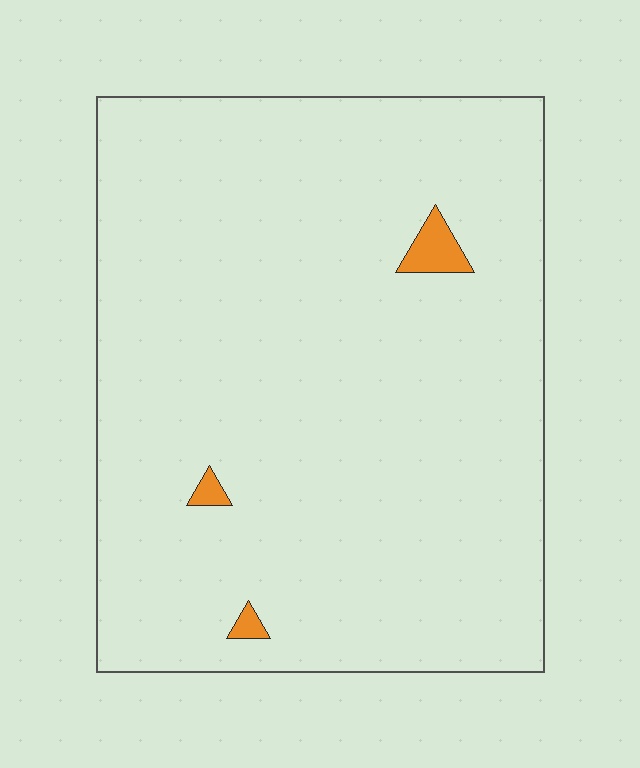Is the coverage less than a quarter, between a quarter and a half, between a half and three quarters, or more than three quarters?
Less than a quarter.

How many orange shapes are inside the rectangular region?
3.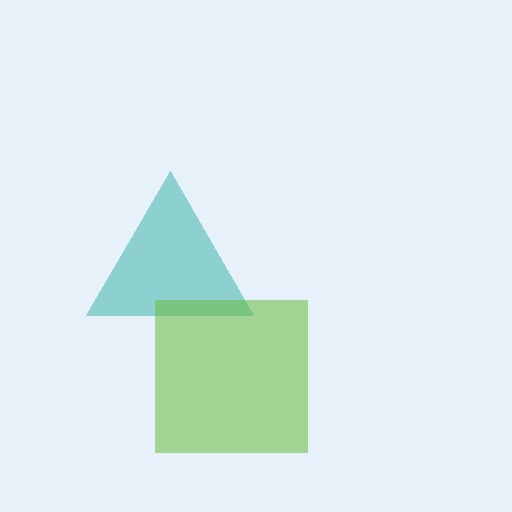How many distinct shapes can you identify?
There are 2 distinct shapes: a teal triangle, a lime square.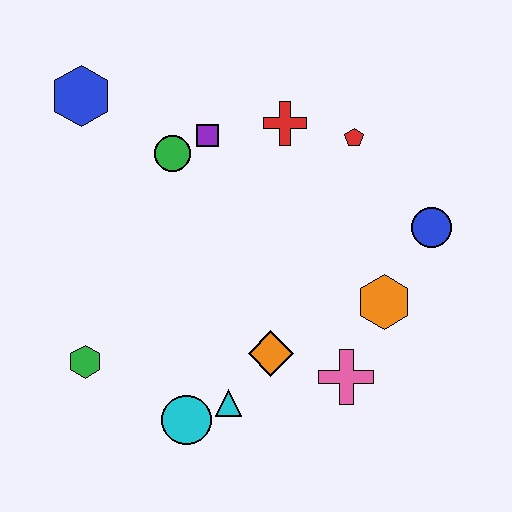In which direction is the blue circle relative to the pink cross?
The blue circle is above the pink cross.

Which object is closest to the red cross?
The red pentagon is closest to the red cross.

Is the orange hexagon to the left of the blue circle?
Yes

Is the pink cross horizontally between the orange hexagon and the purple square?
Yes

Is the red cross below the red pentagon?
No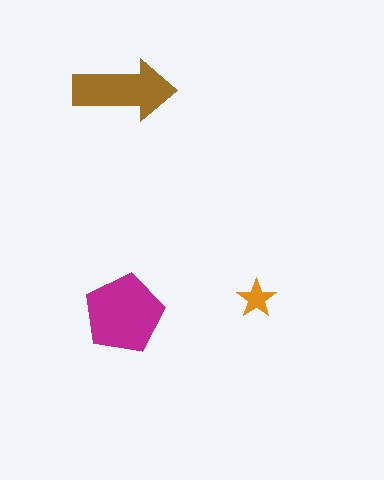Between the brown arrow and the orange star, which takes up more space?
The brown arrow.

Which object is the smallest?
The orange star.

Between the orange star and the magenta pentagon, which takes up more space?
The magenta pentagon.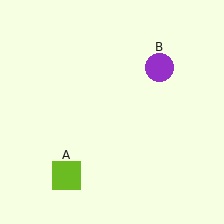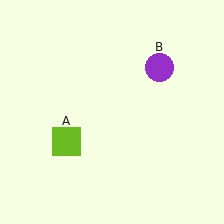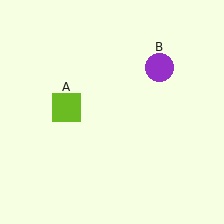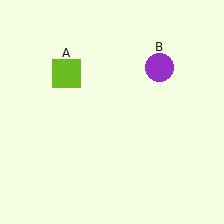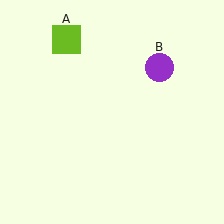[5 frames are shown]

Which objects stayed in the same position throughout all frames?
Purple circle (object B) remained stationary.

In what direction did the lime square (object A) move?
The lime square (object A) moved up.